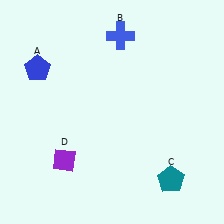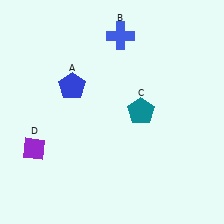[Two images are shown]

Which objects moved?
The objects that moved are: the blue pentagon (A), the teal pentagon (C), the purple diamond (D).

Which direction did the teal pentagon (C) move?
The teal pentagon (C) moved up.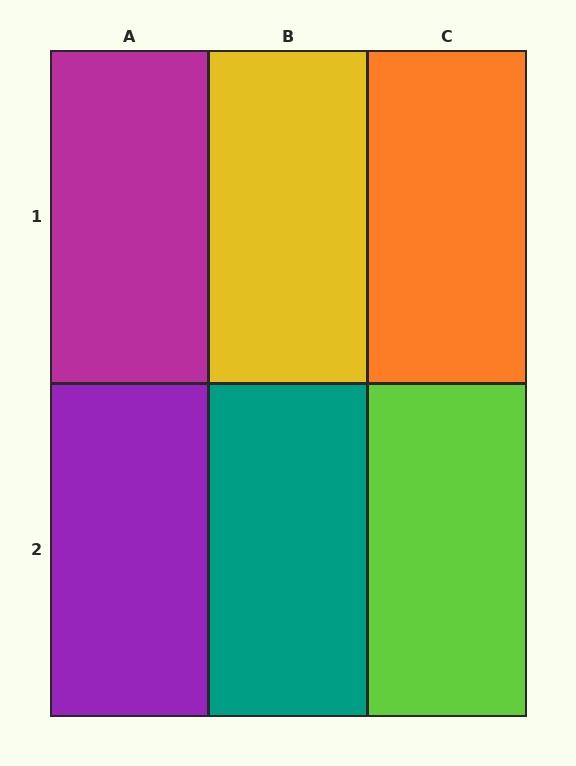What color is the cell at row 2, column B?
Teal.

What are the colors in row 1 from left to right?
Magenta, yellow, orange.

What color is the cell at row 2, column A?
Purple.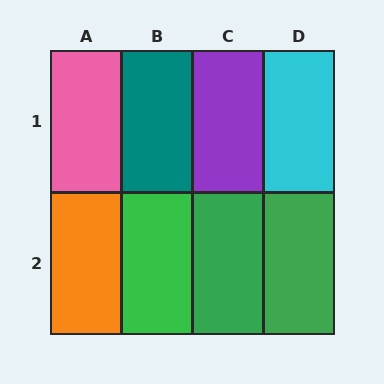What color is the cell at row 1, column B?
Teal.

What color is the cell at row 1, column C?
Purple.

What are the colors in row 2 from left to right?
Orange, green, green, green.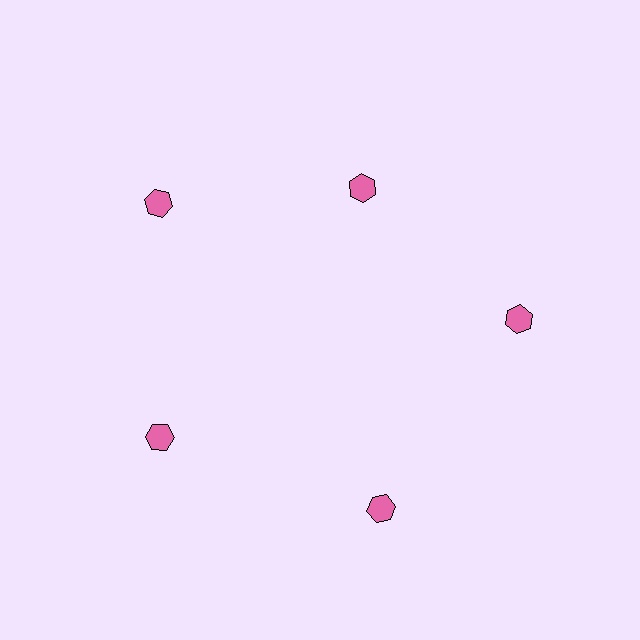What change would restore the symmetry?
The symmetry would be restored by moving it outward, back onto the ring so that all 5 hexagons sit at equal angles and equal distance from the center.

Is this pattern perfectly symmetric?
No. The 5 pink hexagons are arranged in a ring, but one element near the 1 o'clock position is pulled inward toward the center, breaking the 5-fold rotational symmetry.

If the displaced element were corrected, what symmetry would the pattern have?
It would have 5-fold rotational symmetry — the pattern would map onto itself every 72 degrees.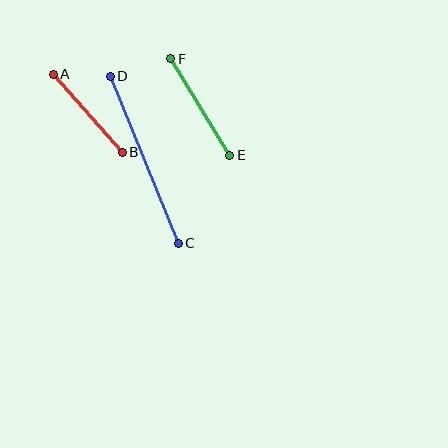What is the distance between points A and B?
The distance is approximately 104 pixels.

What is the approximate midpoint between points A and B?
The midpoint is at approximately (88, 113) pixels.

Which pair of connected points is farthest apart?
Points C and D are farthest apart.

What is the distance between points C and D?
The distance is approximately 181 pixels.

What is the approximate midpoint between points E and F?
The midpoint is at approximately (200, 107) pixels.